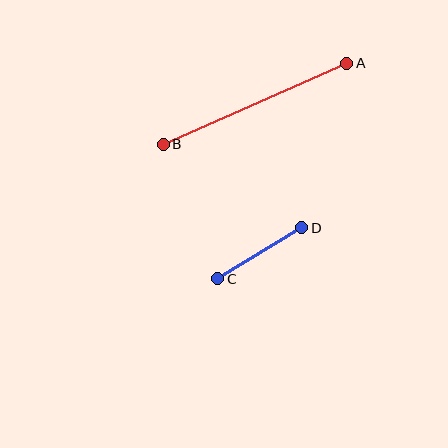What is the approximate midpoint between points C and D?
The midpoint is at approximately (260, 253) pixels.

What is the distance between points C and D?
The distance is approximately 98 pixels.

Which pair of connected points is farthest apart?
Points A and B are farthest apart.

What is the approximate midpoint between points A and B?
The midpoint is at approximately (255, 104) pixels.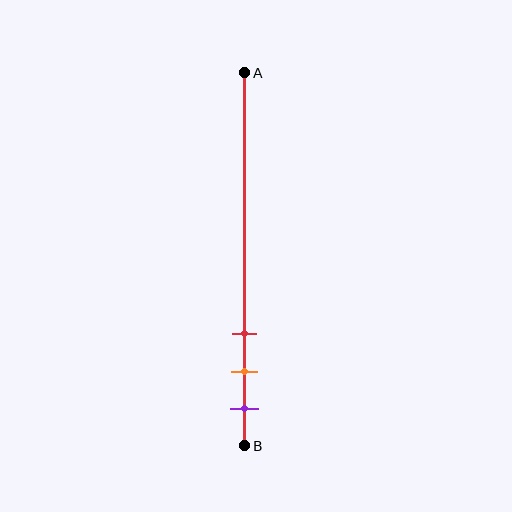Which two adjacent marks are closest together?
The orange and purple marks are the closest adjacent pair.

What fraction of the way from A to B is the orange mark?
The orange mark is approximately 80% (0.8) of the way from A to B.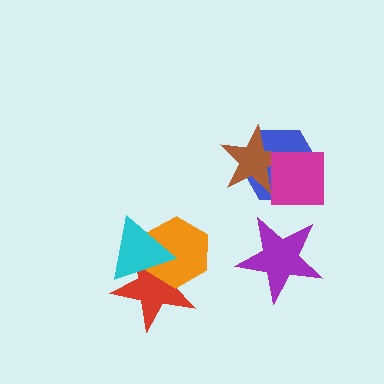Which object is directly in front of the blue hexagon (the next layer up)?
The brown star is directly in front of the blue hexagon.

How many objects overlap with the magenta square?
2 objects overlap with the magenta square.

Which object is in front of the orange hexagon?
The cyan triangle is in front of the orange hexagon.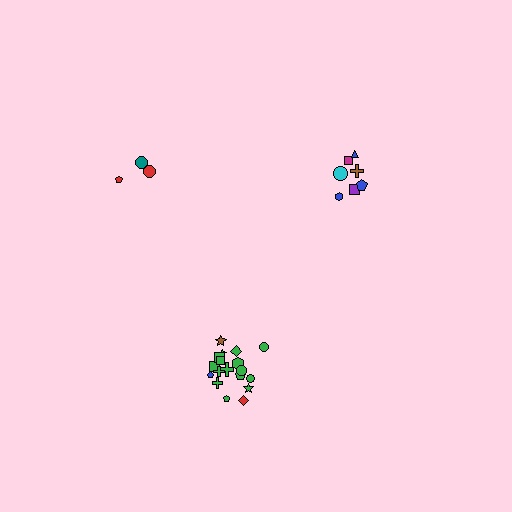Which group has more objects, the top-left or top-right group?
The top-right group.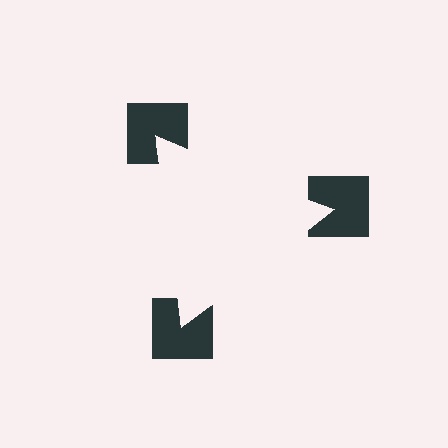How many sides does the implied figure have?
3 sides.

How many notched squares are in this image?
There are 3 — one at each vertex of the illusory triangle.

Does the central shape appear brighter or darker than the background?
It typically appears slightly brighter than the background, even though no actual brightness change is drawn.